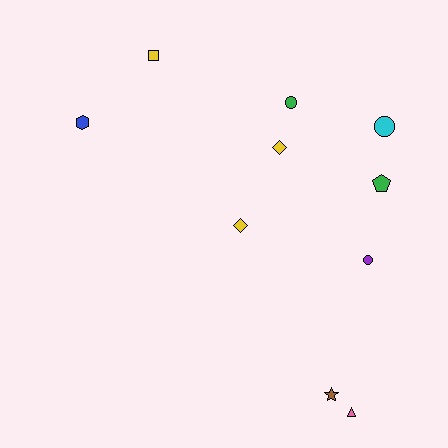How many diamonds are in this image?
There are 2 diamonds.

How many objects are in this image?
There are 10 objects.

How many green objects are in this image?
There are 2 green objects.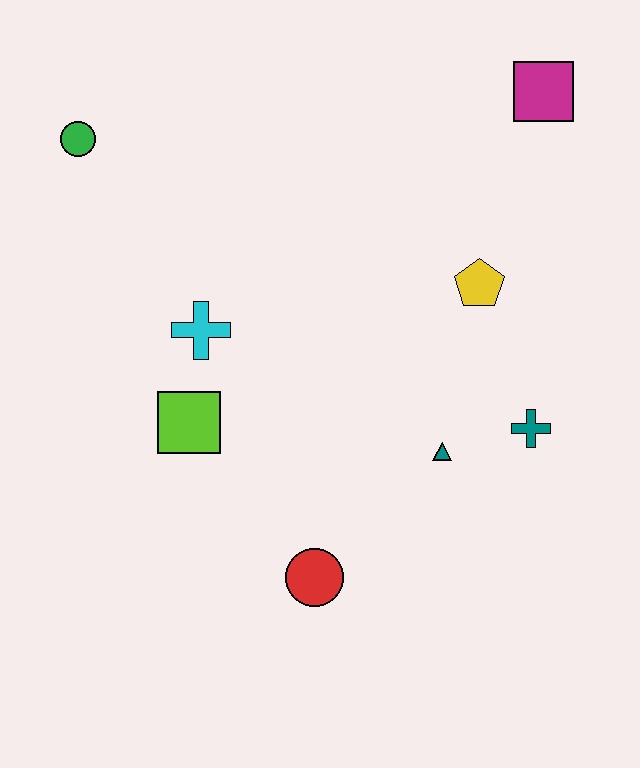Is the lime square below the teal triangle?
No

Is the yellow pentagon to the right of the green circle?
Yes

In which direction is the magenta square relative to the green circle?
The magenta square is to the right of the green circle.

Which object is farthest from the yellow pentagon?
The green circle is farthest from the yellow pentagon.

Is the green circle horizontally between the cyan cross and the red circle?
No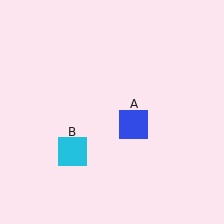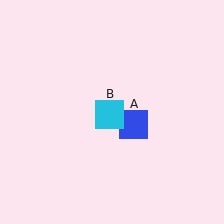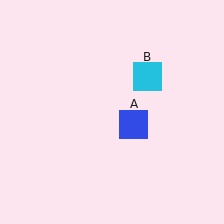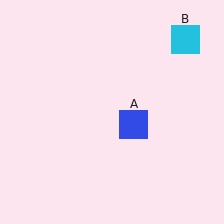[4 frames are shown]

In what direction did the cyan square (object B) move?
The cyan square (object B) moved up and to the right.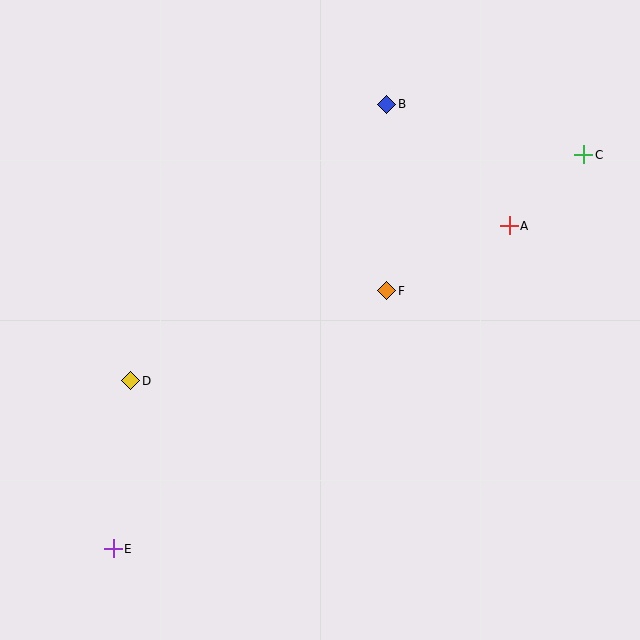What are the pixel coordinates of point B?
Point B is at (387, 104).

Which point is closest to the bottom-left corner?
Point E is closest to the bottom-left corner.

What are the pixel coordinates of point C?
Point C is at (584, 155).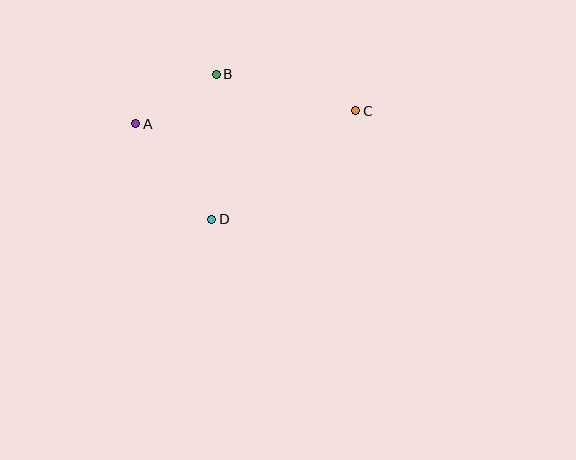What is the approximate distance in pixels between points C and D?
The distance between C and D is approximately 180 pixels.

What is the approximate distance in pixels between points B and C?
The distance between B and C is approximately 145 pixels.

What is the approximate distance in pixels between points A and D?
The distance between A and D is approximately 122 pixels.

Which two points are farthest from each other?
Points A and C are farthest from each other.